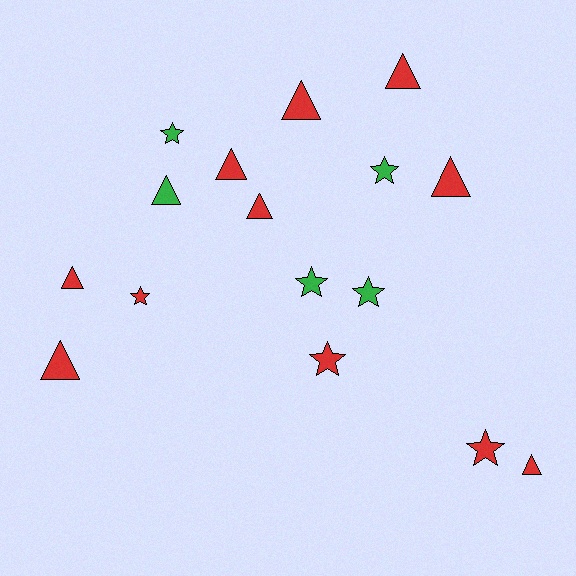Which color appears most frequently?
Red, with 11 objects.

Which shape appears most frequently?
Triangle, with 9 objects.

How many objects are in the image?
There are 16 objects.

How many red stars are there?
There are 3 red stars.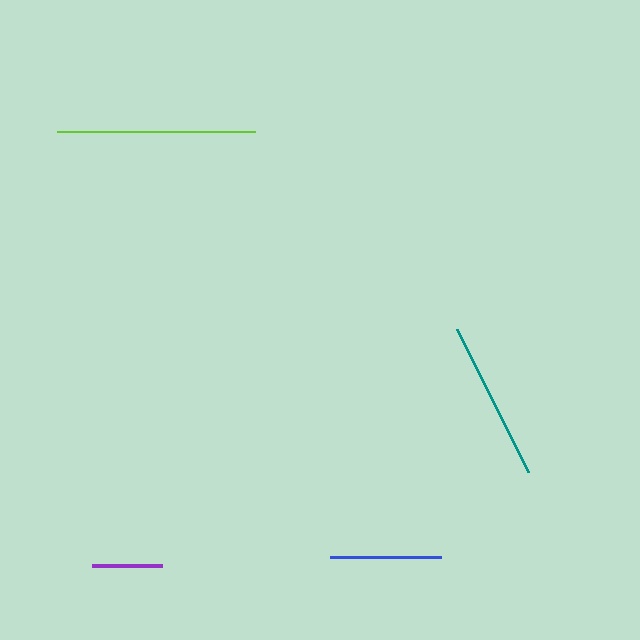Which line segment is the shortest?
The purple line is the shortest at approximately 70 pixels.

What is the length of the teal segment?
The teal segment is approximately 159 pixels long.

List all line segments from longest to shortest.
From longest to shortest: lime, teal, blue, purple.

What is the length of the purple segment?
The purple segment is approximately 70 pixels long.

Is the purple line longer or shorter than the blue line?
The blue line is longer than the purple line.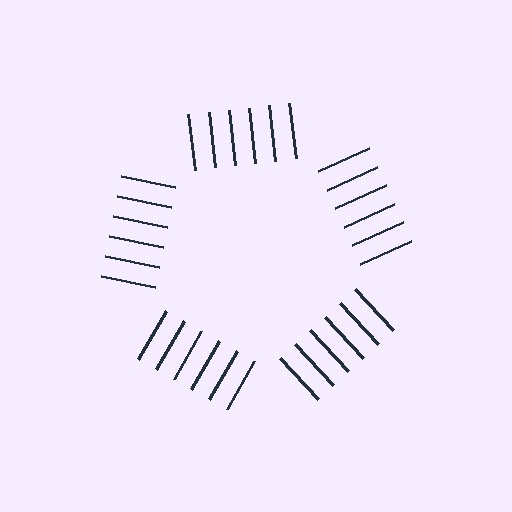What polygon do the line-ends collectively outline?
An illusory pentagon — the line segments terminate on its edges but no continuous stroke is drawn.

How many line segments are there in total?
30 — 6 along each of the 5 edges.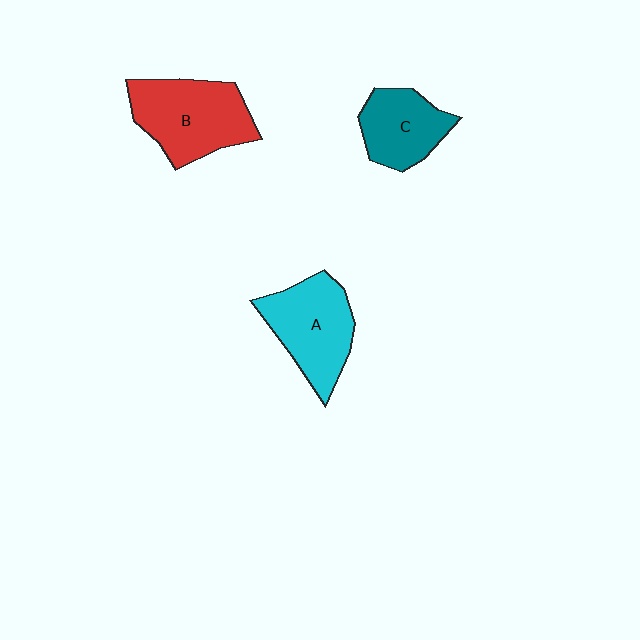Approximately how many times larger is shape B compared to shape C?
Approximately 1.4 times.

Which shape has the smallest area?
Shape C (teal).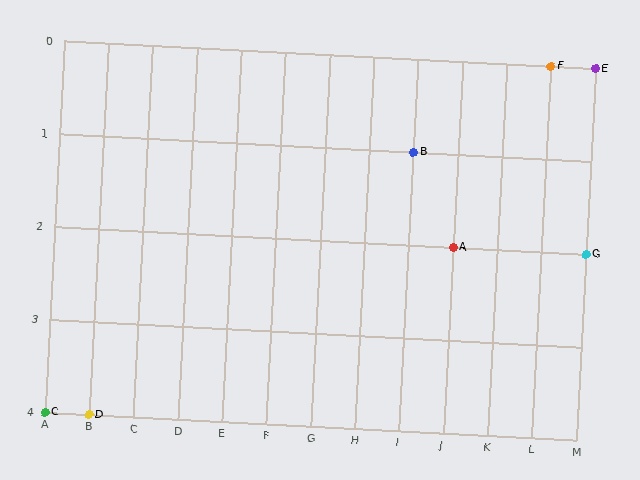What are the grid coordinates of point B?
Point B is at grid coordinates (I, 1).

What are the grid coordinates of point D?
Point D is at grid coordinates (B, 4).